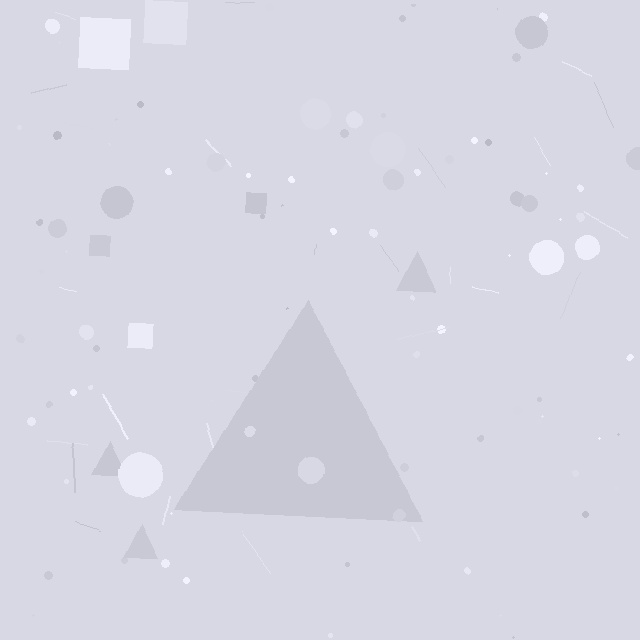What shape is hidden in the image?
A triangle is hidden in the image.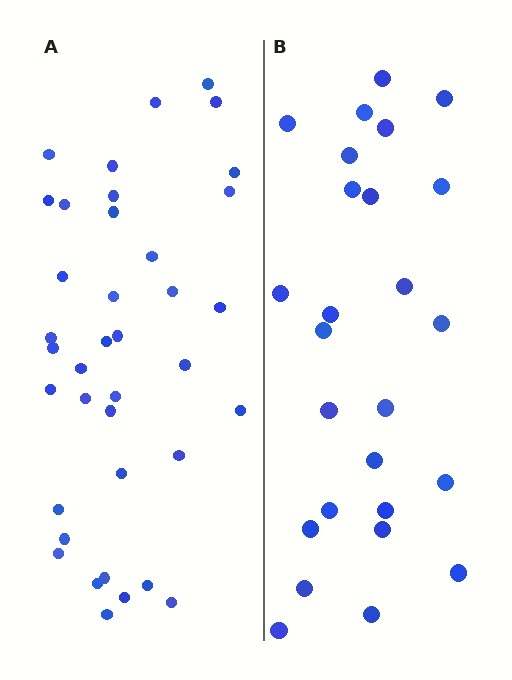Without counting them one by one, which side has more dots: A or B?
Region A (the left region) has more dots.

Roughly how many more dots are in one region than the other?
Region A has roughly 12 or so more dots than region B.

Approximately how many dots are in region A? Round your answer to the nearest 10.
About 40 dots. (The exact count is 38, which rounds to 40.)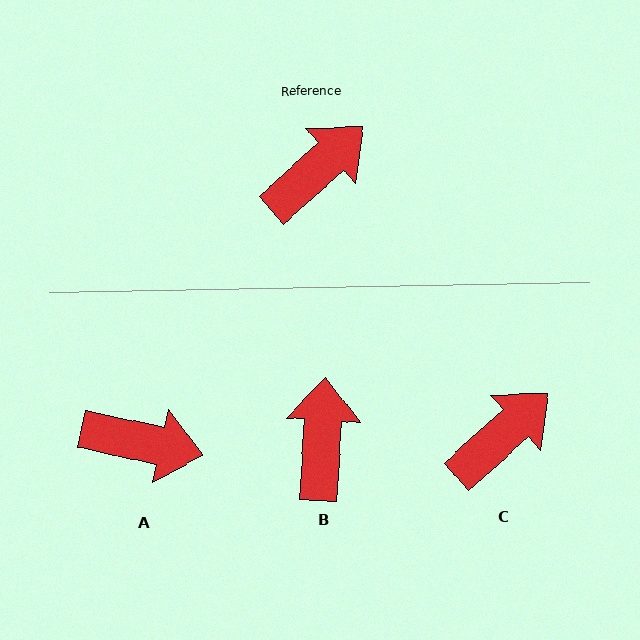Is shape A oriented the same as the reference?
No, it is off by about 54 degrees.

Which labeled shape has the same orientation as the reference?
C.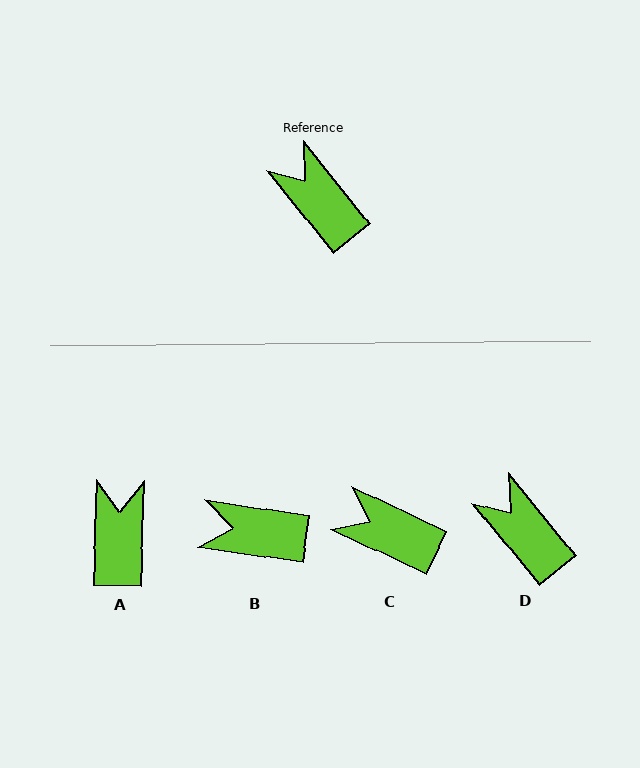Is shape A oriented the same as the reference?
No, it is off by about 40 degrees.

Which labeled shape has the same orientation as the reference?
D.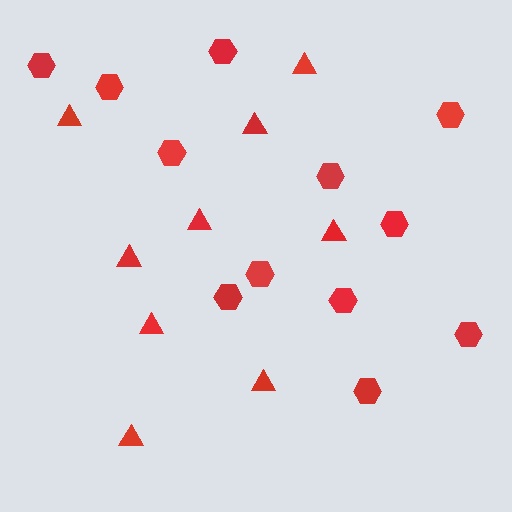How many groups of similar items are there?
There are 2 groups: one group of hexagons (12) and one group of triangles (9).